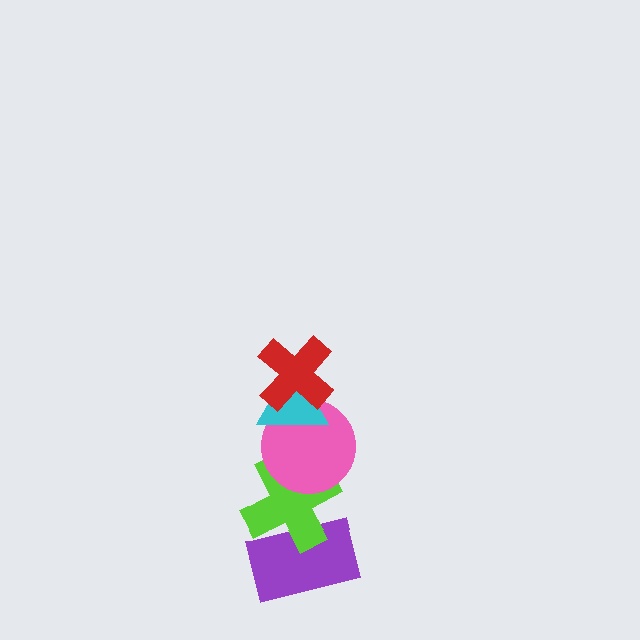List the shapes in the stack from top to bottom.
From top to bottom: the red cross, the cyan triangle, the pink circle, the lime cross, the purple rectangle.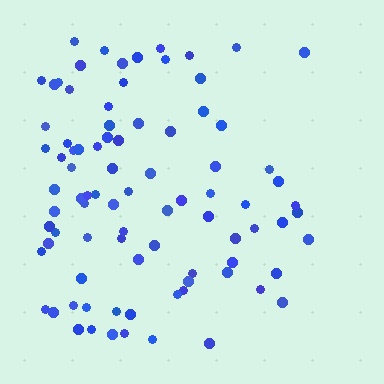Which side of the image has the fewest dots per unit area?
The right.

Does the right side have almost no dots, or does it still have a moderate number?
Still a moderate number, just noticeably fewer than the left.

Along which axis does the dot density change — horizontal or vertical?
Horizontal.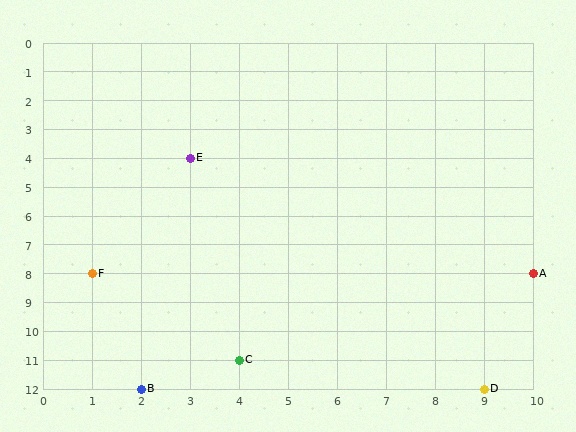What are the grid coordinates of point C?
Point C is at grid coordinates (4, 11).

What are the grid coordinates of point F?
Point F is at grid coordinates (1, 8).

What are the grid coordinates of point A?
Point A is at grid coordinates (10, 8).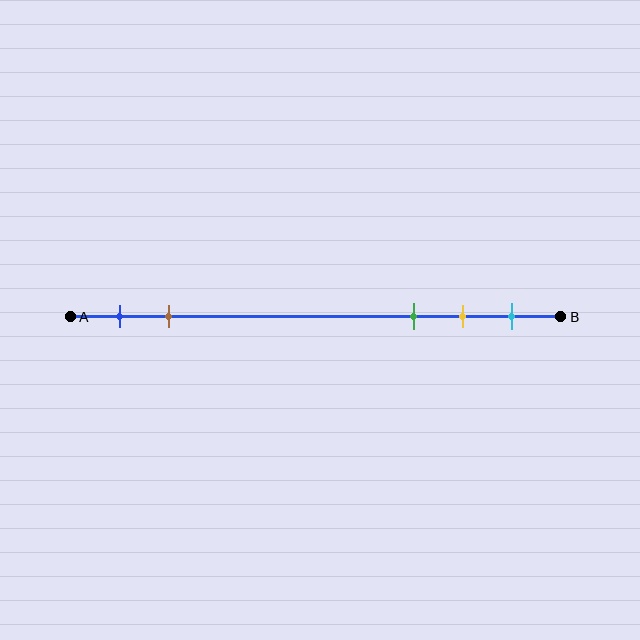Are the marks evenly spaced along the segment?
No, the marks are not evenly spaced.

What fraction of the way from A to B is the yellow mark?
The yellow mark is approximately 80% (0.8) of the way from A to B.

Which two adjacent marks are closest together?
The yellow and cyan marks are the closest adjacent pair.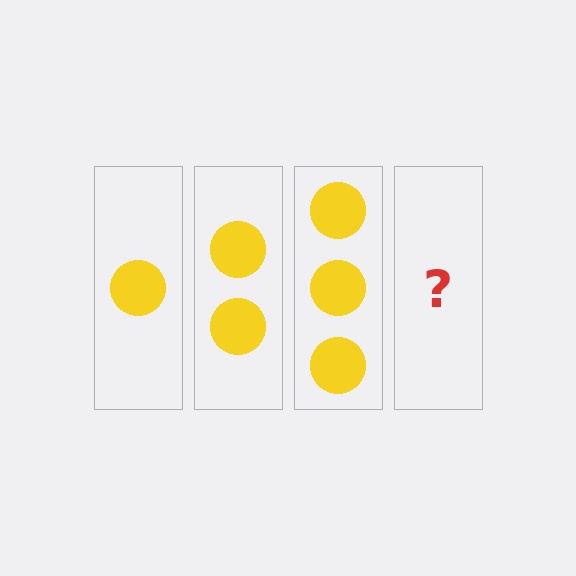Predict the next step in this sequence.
The next step is 4 circles.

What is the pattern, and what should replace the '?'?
The pattern is that each step adds one more circle. The '?' should be 4 circles.